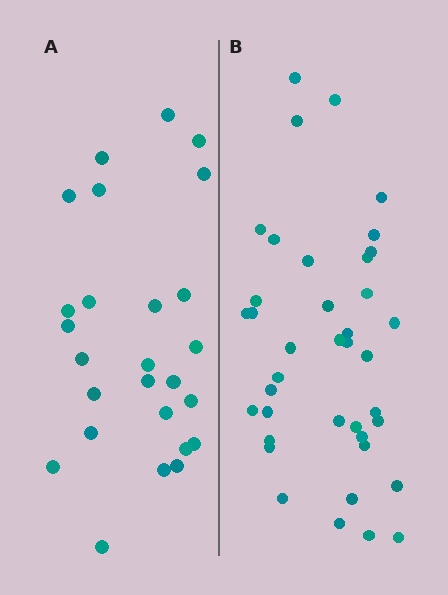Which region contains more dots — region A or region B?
Region B (the right region) has more dots.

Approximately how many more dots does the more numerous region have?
Region B has approximately 15 more dots than region A.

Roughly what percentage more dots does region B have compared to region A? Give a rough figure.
About 50% more.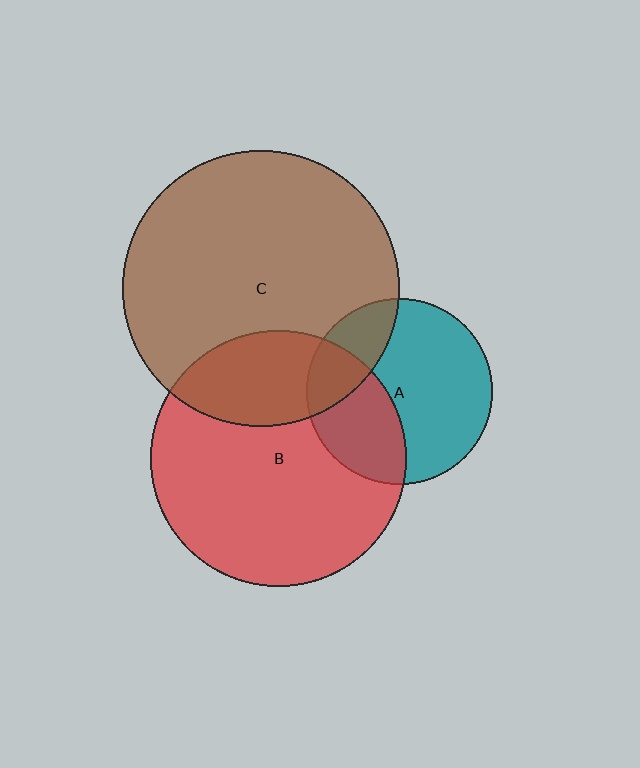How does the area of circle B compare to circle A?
Approximately 1.9 times.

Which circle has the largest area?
Circle C (brown).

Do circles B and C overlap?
Yes.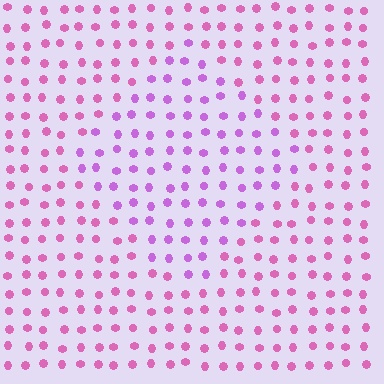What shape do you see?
I see a diamond.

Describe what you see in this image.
The image is filled with small pink elements in a uniform arrangement. A diamond-shaped region is visible where the elements are tinted to a slightly different hue, forming a subtle color boundary.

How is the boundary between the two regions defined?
The boundary is defined purely by a slight shift in hue (about 30 degrees). Spacing, size, and orientation are identical on both sides.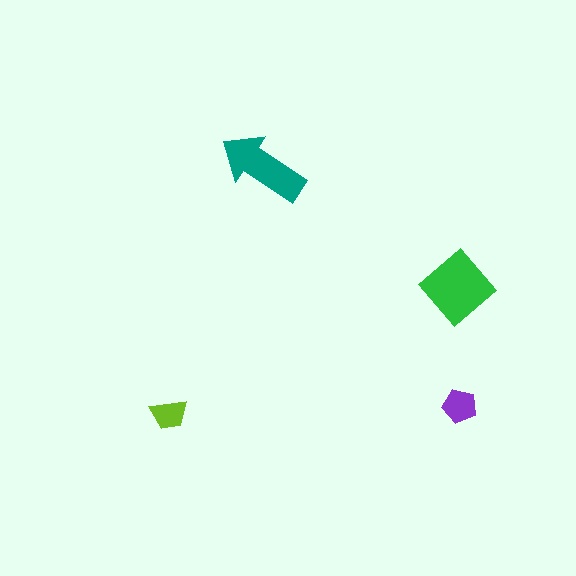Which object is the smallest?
The lime trapezoid.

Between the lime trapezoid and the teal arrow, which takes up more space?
The teal arrow.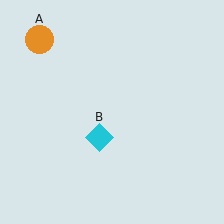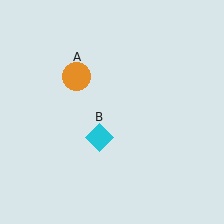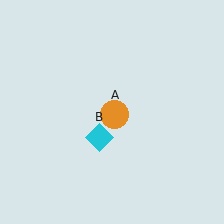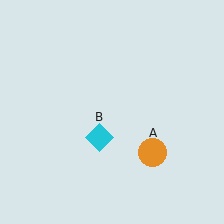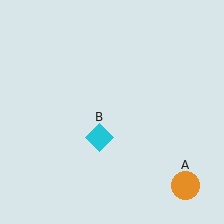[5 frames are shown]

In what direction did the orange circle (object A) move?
The orange circle (object A) moved down and to the right.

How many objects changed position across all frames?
1 object changed position: orange circle (object A).